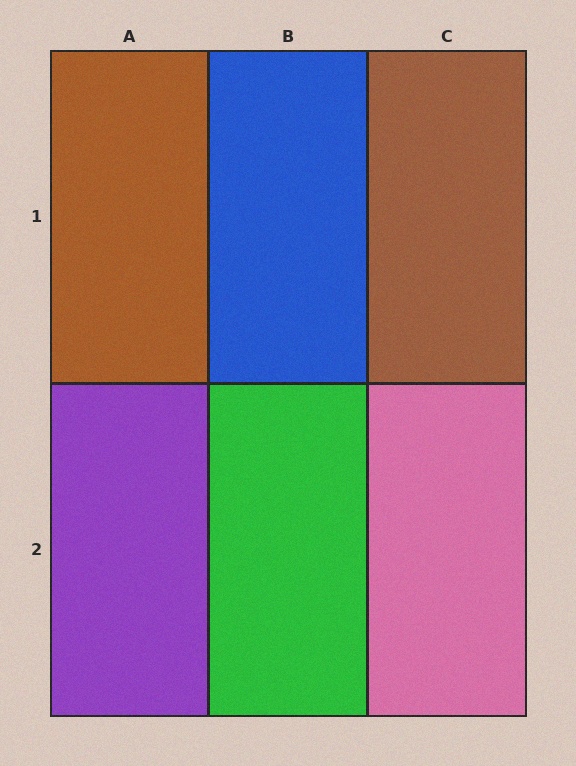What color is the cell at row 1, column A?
Brown.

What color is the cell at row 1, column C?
Brown.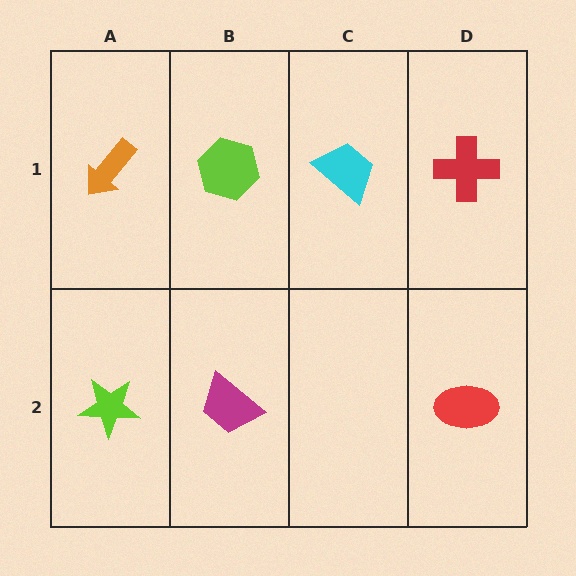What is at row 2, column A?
A lime star.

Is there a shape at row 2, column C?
No, that cell is empty.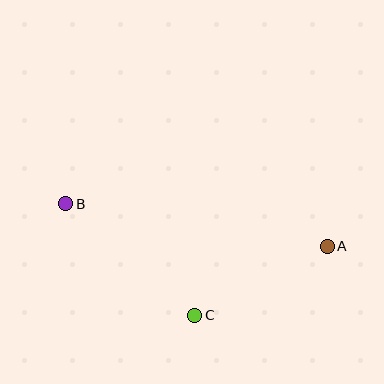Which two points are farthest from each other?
Points A and B are farthest from each other.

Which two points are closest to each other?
Points A and C are closest to each other.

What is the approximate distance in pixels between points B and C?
The distance between B and C is approximately 171 pixels.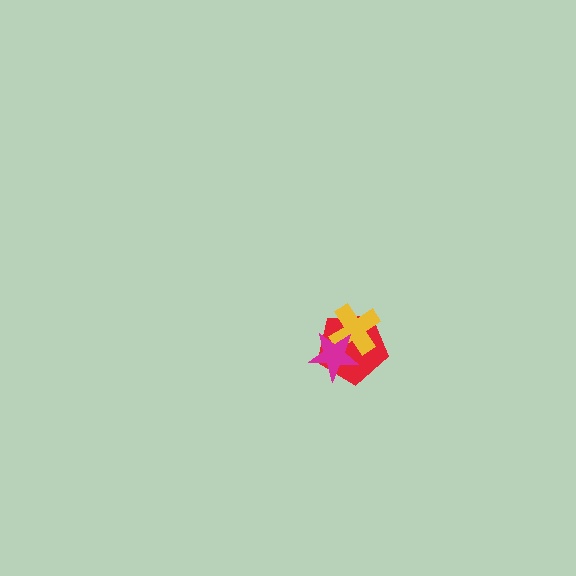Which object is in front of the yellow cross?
The magenta star is in front of the yellow cross.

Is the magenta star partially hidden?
No, no other shape covers it.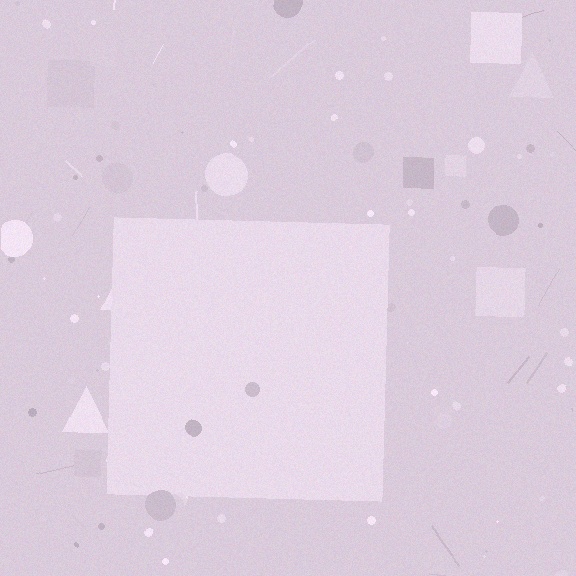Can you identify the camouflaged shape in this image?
The camouflaged shape is a square.